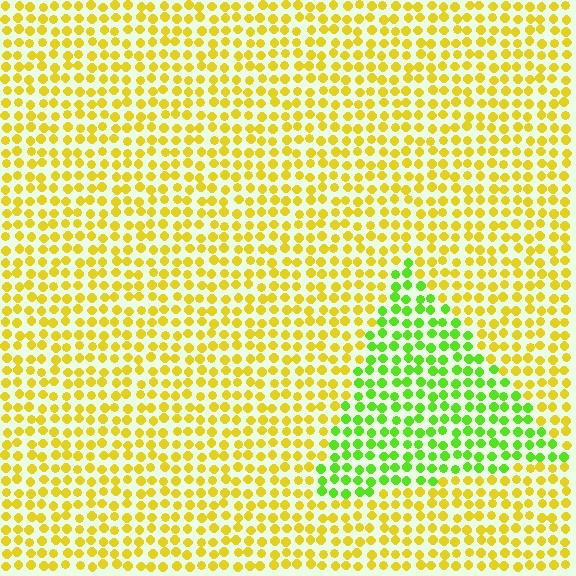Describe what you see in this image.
The image is filled with small yellow elements in a uniform arrangement. A triangle-shaped region is visible where the elements are tinted to a slightly different hue, forming a subtle color boundary.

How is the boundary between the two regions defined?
The boundary is defined purely by a slight shift in hue (about 50 degrees). Spacing, size, and orientation are identical on both sides.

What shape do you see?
I see a triangle.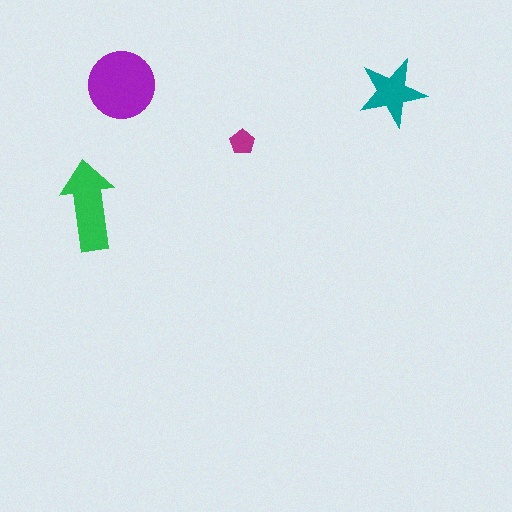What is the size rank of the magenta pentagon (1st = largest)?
4th.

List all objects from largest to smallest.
The purple circle, the green arrow, the teal star, the magenta pentagon.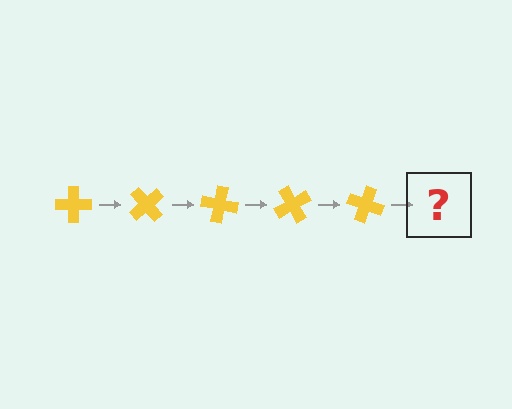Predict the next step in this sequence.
The next step is a yellow cross rotated 250 degrees.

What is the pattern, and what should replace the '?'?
The pattern is that the cross rotates 50 degrees each step. The '?' should be a yellow cross rotated 250 degrees.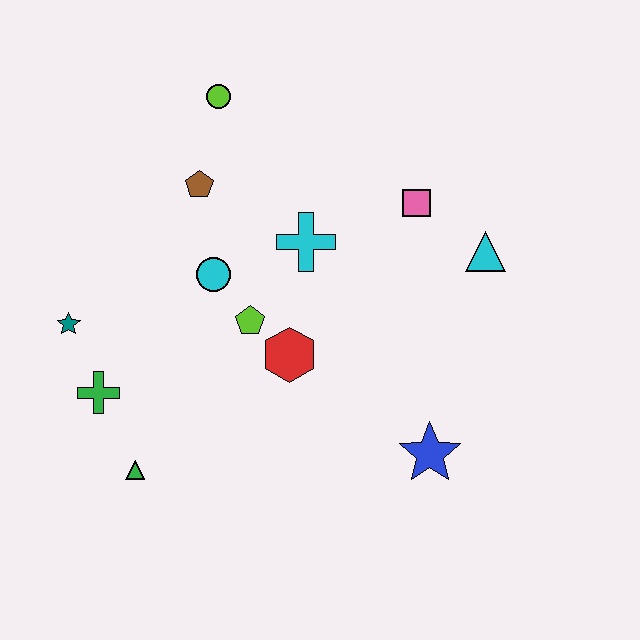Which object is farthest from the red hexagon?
The lime circle is farthest from the red hexagon.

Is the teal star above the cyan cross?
No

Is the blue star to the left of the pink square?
No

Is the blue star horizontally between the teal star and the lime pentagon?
No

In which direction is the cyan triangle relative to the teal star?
The cyan triangle is to the right of the teal star.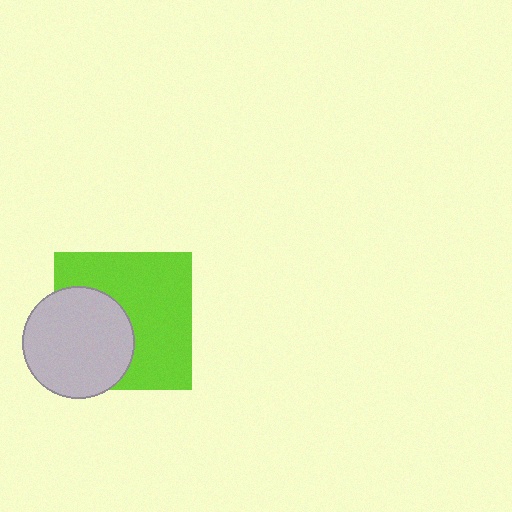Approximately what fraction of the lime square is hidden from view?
Roughly 39% of the lime square is hidden behind the light gray circle.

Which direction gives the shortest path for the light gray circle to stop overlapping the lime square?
Moving left gives the shortest separation.